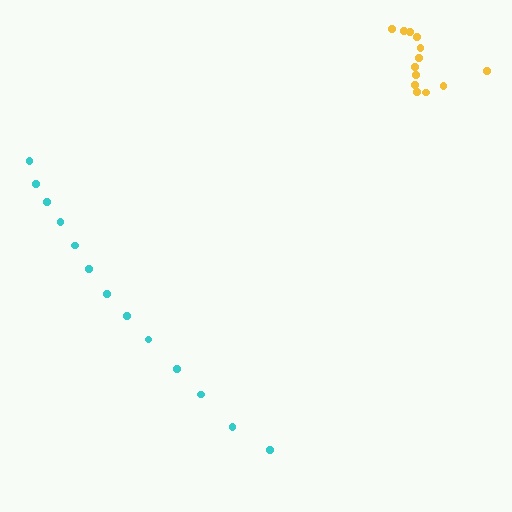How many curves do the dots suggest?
There are 2 distinct paths.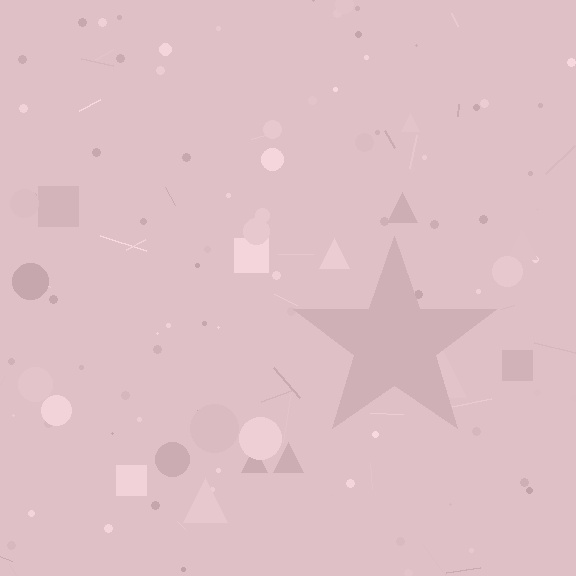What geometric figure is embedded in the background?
A star is embedded in the background.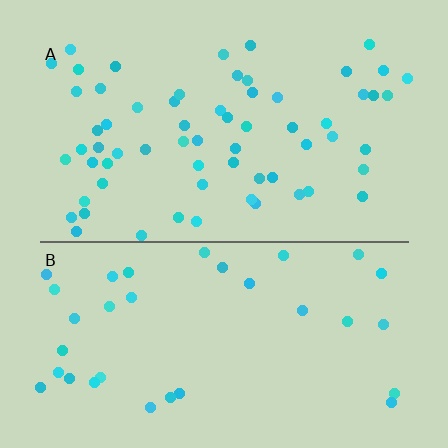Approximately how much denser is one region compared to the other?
Approximately 1.9× — region A over region B.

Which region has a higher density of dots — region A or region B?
A (the top).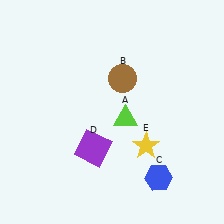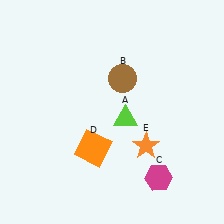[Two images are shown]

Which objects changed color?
C changed from blue to magenta. D changed from purple to orange. E changed from yellow to orange.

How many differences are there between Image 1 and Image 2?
There are 3 differences between the two images.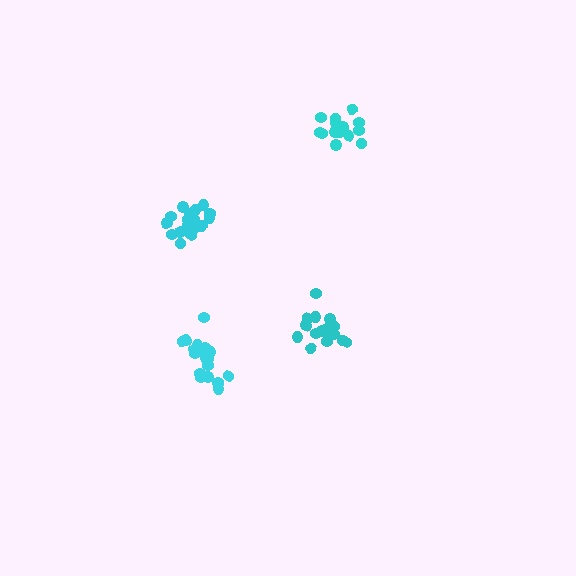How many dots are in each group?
Group 1: 17 dots, Group 2: 15 dots, Group 3: 18 dots, Group 4: 20 dots (70 total).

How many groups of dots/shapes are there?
There are 4 groups.